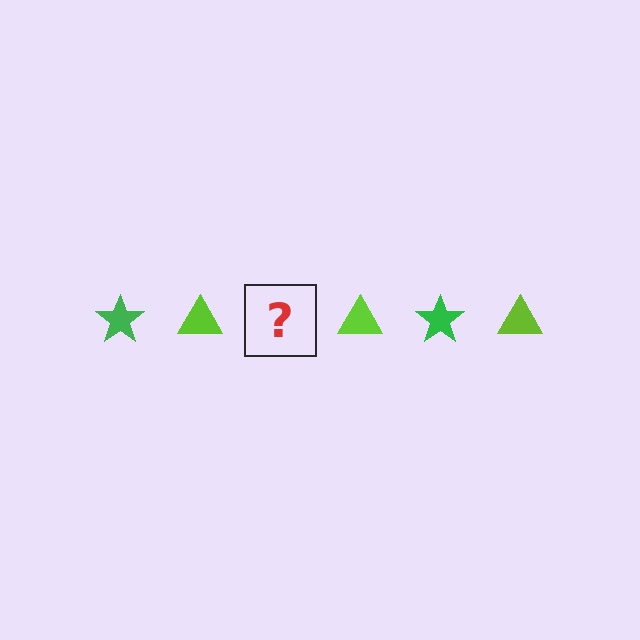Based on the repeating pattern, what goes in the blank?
The blank should be a green star.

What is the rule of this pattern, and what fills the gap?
The rule is that the pattern alternates between green star and lime triangle. The gap should be filled with a green star.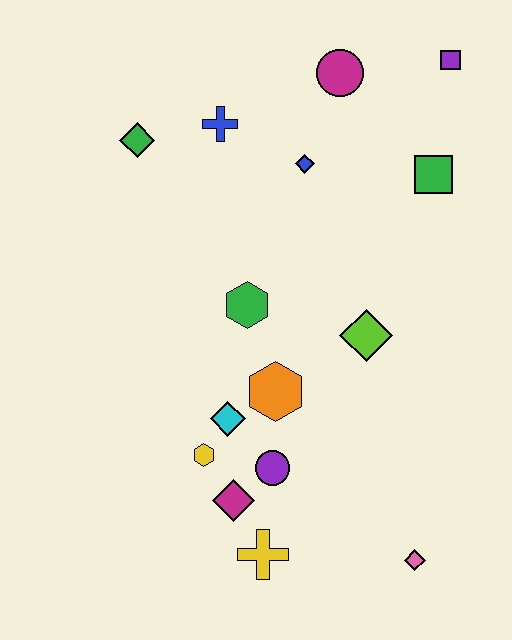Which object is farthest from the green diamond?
The pink diamond is farthest from the green diamond.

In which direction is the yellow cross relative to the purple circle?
The yellow cross is below the purple circle.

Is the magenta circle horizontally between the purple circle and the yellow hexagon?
No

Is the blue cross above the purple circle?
Yes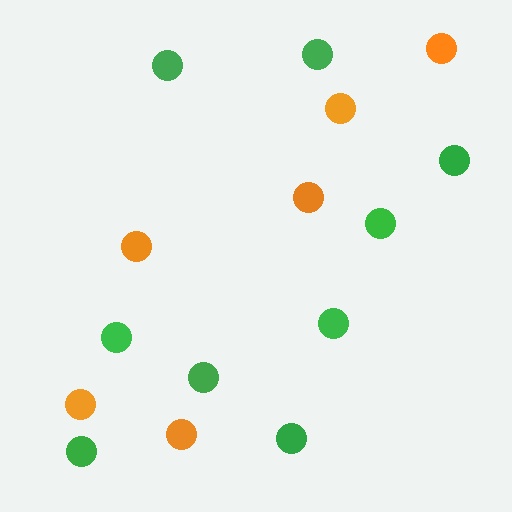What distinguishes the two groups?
There are 2 groups: one group of green circles (9) and one group of orange circles (6).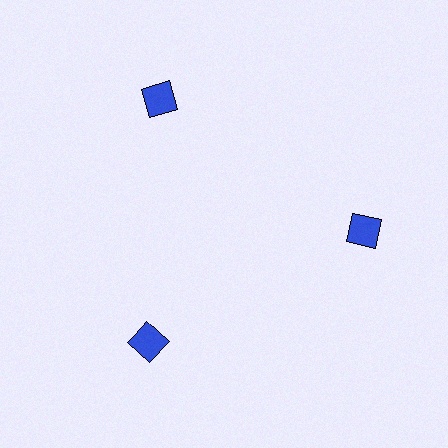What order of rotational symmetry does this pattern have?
This pattern has 3-fold rotational symmetry.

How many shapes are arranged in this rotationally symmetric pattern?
There are 3 shapes, arranged in 3 groups of 1.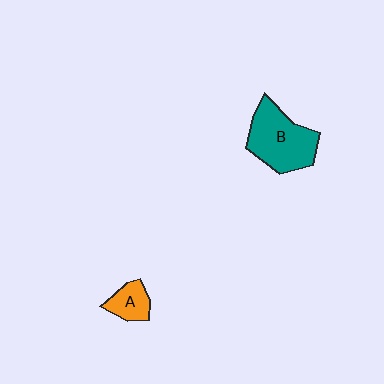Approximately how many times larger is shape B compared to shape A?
Approximately 2.5 times.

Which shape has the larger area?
Shape B (teal).